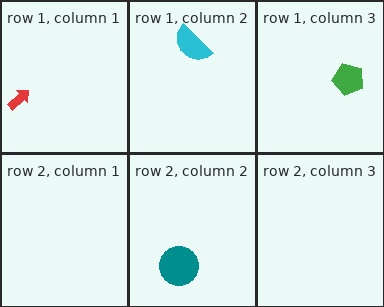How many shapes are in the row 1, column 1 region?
1.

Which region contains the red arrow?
The row 1, column 1 region.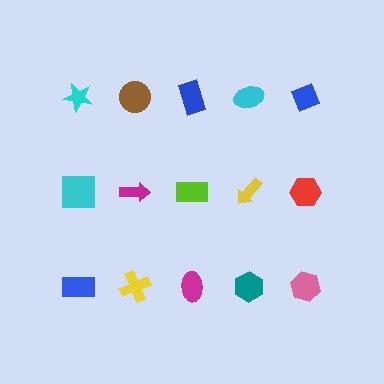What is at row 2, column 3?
A lime rectangle.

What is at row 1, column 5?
A blue diamond.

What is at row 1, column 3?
A blue rectangle.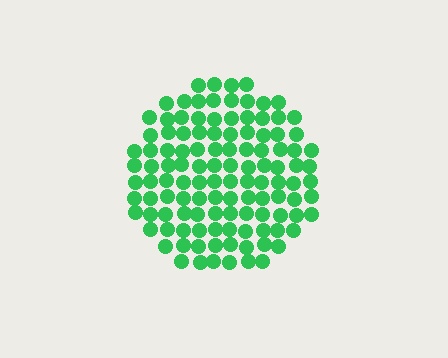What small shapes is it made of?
It is made of small circles.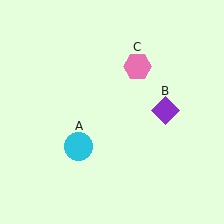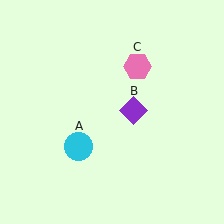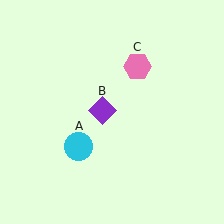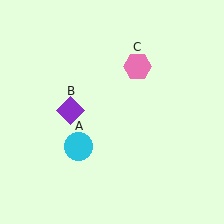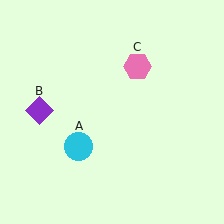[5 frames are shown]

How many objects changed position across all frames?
1 object changed position: purple diamond (object B).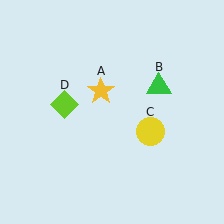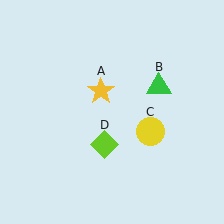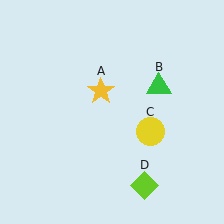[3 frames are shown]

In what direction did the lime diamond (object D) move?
The lime diamond (object D) moved down and to the right.